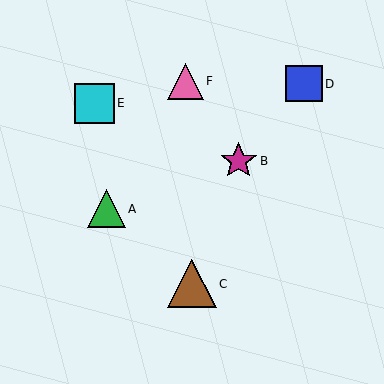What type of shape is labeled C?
Shape C is a brown triangle.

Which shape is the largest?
The brown triangle (labeled C) is the largest.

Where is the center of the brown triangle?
The center of the brown triangle is at (192, 284).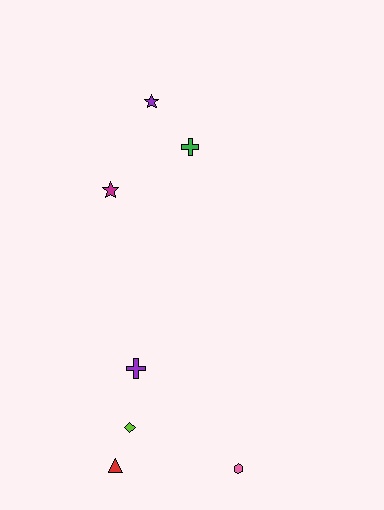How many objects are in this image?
There are 7 objects.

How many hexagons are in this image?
There is 1 hexagon.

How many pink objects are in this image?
There is 1 pink object.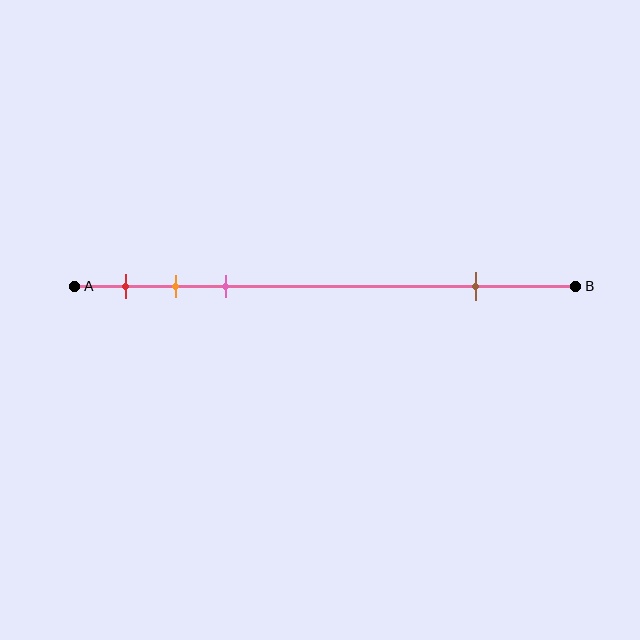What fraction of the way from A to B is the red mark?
The red mark is approximately 10% (0.1) of the way from A to B.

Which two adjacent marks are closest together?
The orange and pink marks are the closest adjacent pair.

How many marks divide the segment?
There are 4 marks dividing the segment.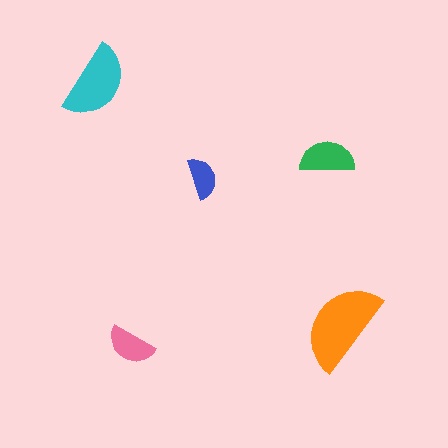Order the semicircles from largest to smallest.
the orange one, the cyan one, the green one, the pink one, the blue one.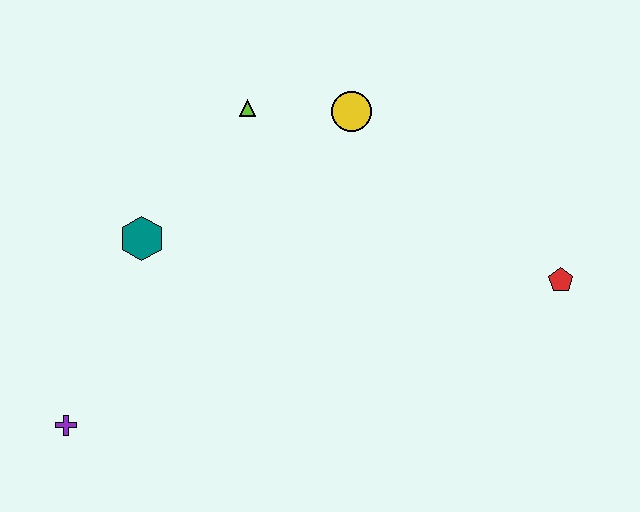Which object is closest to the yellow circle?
The lime triangle is closest to the yellow circle.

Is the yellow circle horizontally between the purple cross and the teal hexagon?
No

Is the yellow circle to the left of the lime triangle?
No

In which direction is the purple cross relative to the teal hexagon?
The purple cross is below the teal hexagon.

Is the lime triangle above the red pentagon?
Yes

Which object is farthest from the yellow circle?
The purple cross is farthest from the yellow circle.